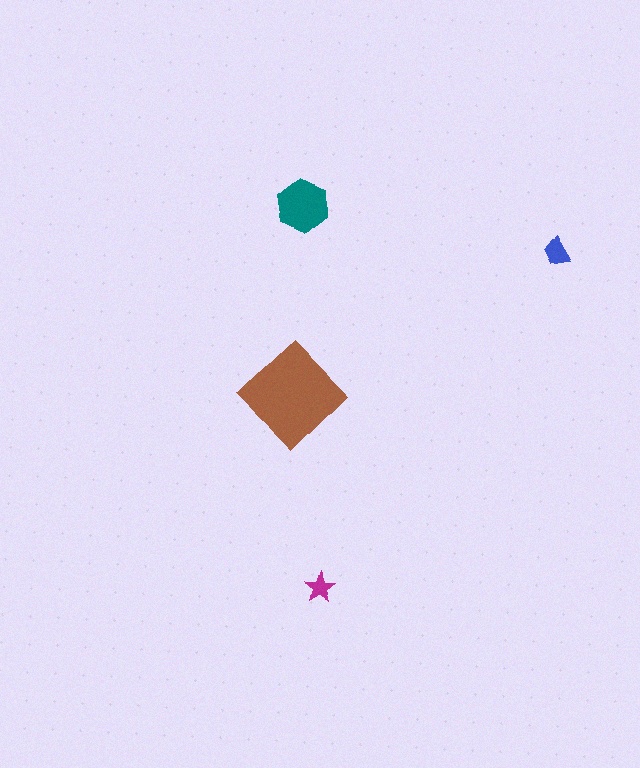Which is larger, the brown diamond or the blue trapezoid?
The brown diamond.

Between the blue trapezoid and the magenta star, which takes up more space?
The blue trapezoid.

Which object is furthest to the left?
The brown diamond is leftmost.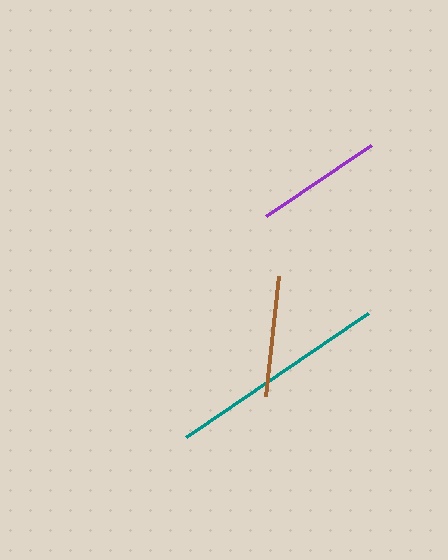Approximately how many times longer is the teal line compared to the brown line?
The teal line is approximately 1.8 times the length of the brown line.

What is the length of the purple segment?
The purple segment is approximately 126 pixels long.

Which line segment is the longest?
The teal line is the longest at approximately 220 pixels.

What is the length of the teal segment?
The teal segment is approximately 220 pixels long.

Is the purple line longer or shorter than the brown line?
The purple line is longer than the brown line.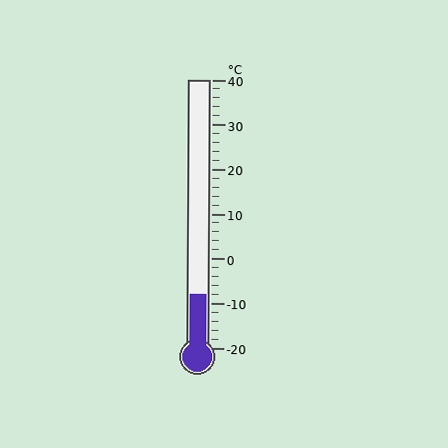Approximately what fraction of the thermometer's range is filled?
The thermometer is filled to approximately 20% of its range.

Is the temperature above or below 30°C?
The temperature is below 30°C.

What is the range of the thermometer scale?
The thermometer scale ranges from -20°C to 40°C.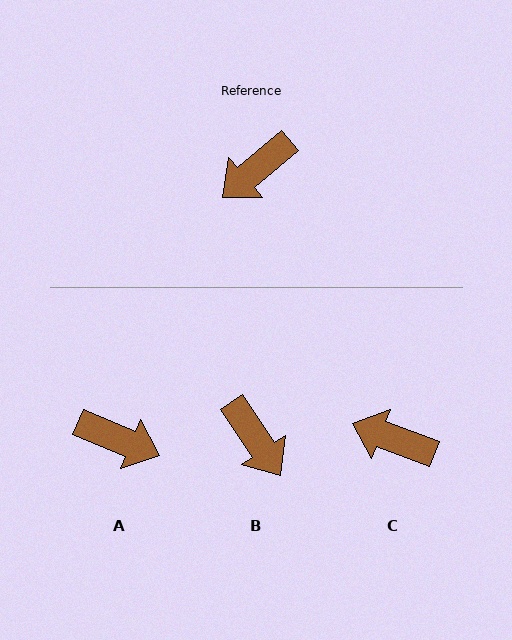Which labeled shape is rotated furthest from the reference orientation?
A, about 117 degrees away.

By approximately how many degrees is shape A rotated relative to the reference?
Approximately 117 degrees counter-clockwise.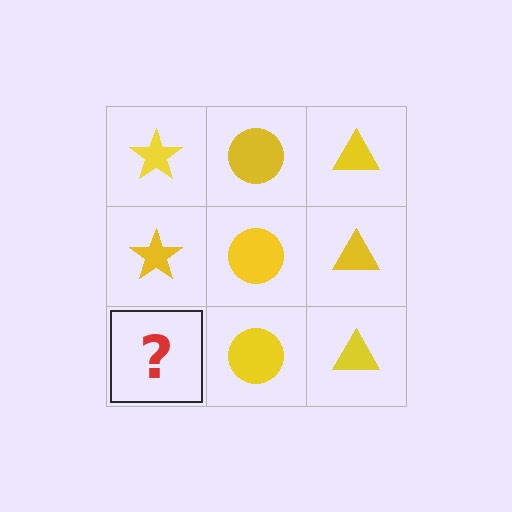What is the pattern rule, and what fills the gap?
The rule is that each column has a consistent shape. The gap should be filled with a yellow star.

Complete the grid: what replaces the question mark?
The question mark should be replaced with a yellow star.